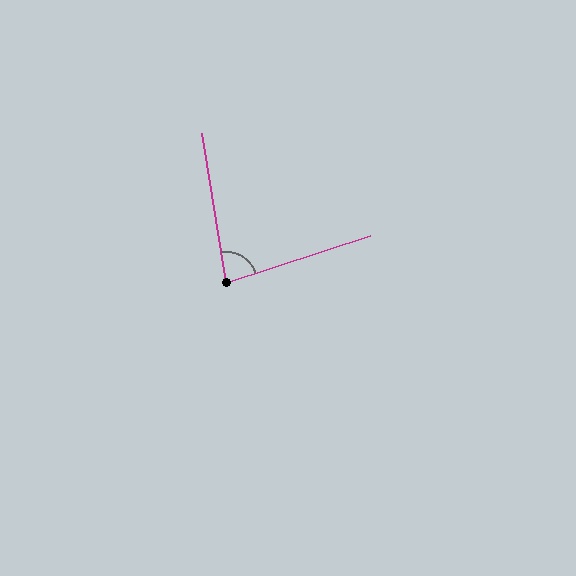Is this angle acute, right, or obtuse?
It is acute.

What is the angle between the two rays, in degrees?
Approximately 81 degrees.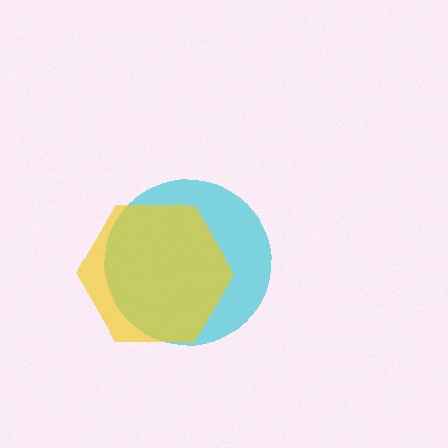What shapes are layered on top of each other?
The layered shapes are: a cyan circle, a yellow hexagon.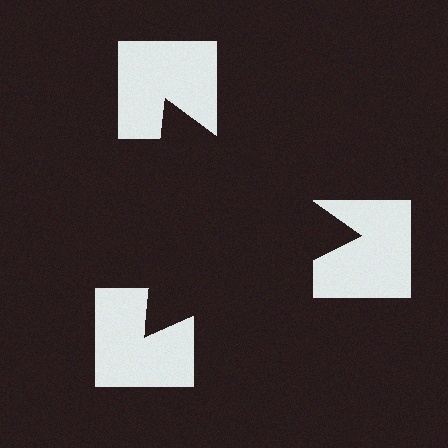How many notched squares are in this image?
There are 3 — one at each vertex of the illusory triangle.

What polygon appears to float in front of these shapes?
An illusory triangle — its edges are inferred from the aligned wedge cuts in the notched squares, not physically drawn.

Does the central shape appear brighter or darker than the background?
It typically appears slightly darker than the background, even though no actual brightness change is drawn.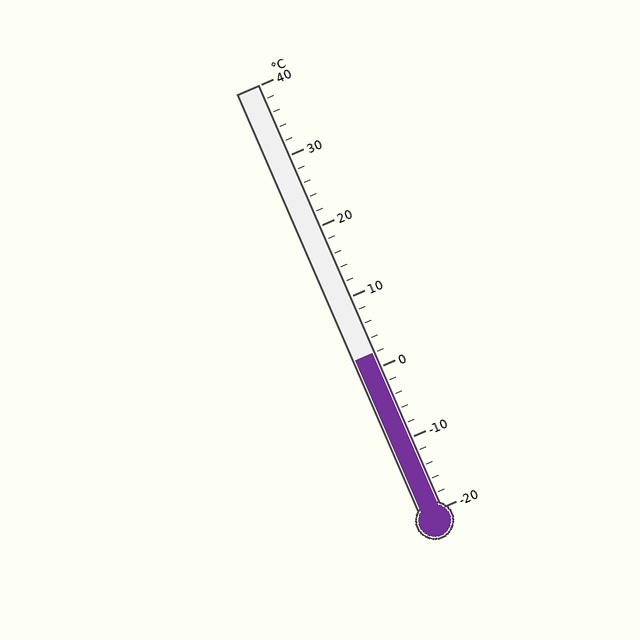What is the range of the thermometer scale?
The thermometer scale ranges from -20°C to 40°C.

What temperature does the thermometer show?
The thermometer shows approximately 2°C.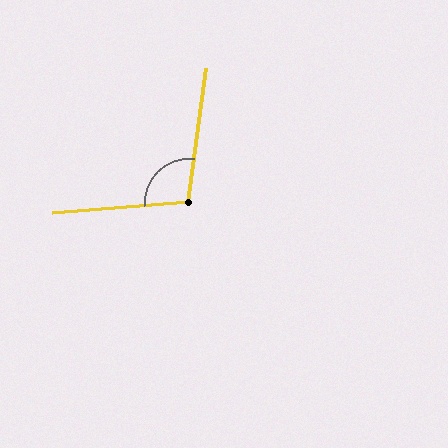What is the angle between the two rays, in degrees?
Approximately 102 degrees.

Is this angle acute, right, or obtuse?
It is obtuse.